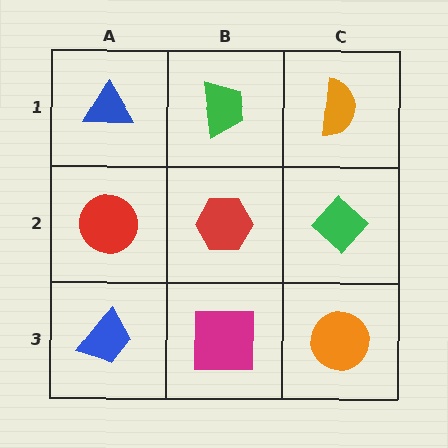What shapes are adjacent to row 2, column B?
A green trapezoid (row 1, column B), a magenta square (row 3, column B), a red circle (row 2, column A), a green diamond (row 2, column C).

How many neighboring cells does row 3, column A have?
2.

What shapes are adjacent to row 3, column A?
A red circle (row 2, column A), a magenta square (row 3, column B).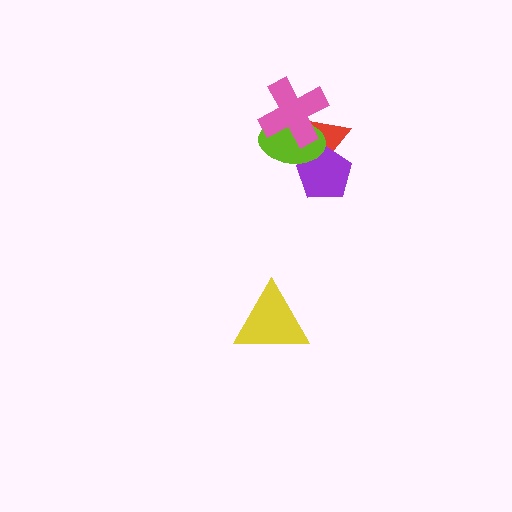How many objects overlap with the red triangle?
3 objects overlap with the red triangle.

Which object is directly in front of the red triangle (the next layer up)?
The purple pentagon is directly in front of the red triangle.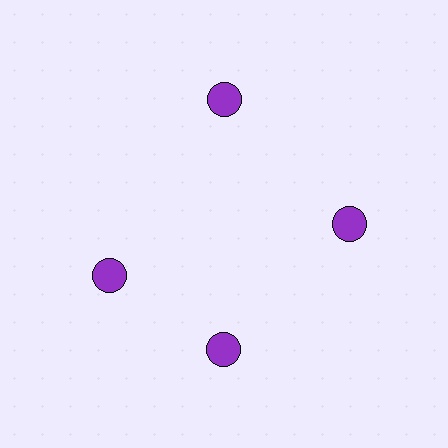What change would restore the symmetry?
The symmetry would be restored by rotating it back into even spacing with its neighbors so that all 4 circles sit at equal angles and equal distance from the center.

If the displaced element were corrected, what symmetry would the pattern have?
It would have 4-fold rotational symmetry — the pattern would map onto itself every 90 degrees.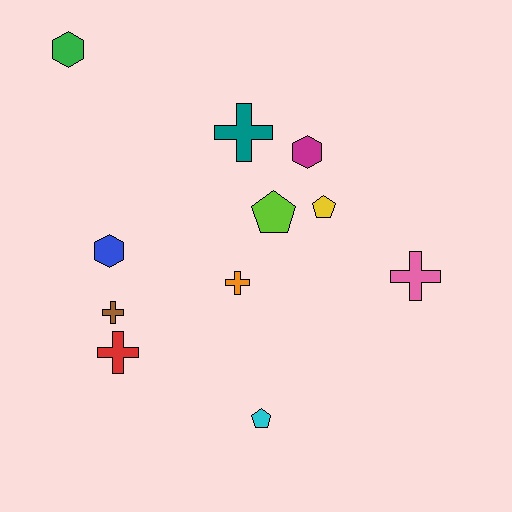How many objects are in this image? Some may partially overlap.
There are 11 objects.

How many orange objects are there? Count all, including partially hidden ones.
There is 1 orange object.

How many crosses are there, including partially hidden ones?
There are 5 crosses.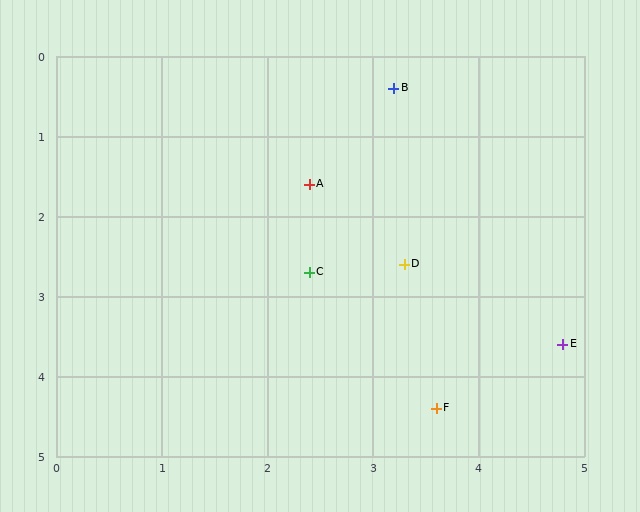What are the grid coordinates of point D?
Point D is at approximately (3.3, 2.6).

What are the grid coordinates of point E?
Point E is at approximately (4.8, 3.6).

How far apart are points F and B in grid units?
Points F and B are about 4.0 grid units apart.